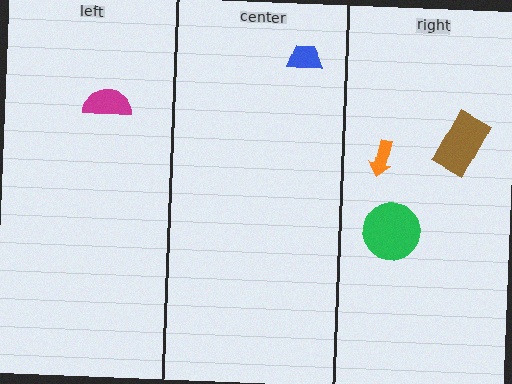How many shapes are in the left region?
1.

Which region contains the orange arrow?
The right region.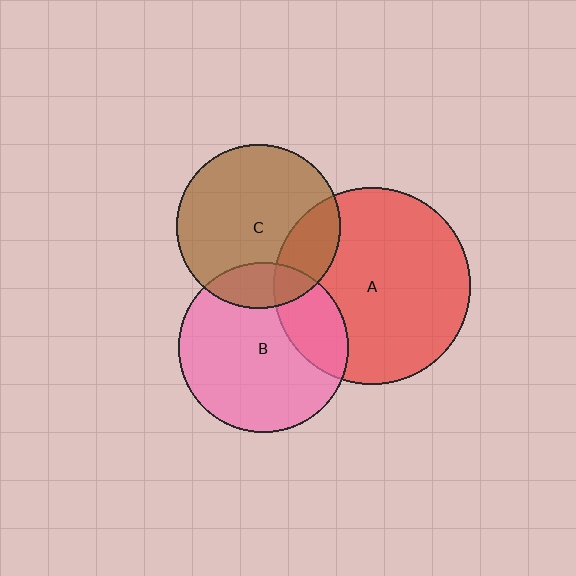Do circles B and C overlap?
Yes.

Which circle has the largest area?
Circle A (red).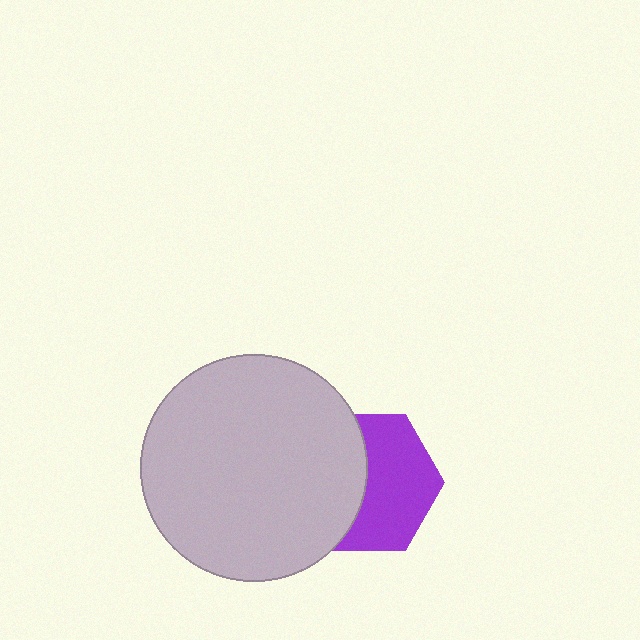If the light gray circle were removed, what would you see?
You would see the complete purple hexagon.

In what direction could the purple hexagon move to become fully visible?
The purple hexagon could move right. That would shift it out from behind the light gray circle entirely.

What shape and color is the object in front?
The object in front is a light gray circle.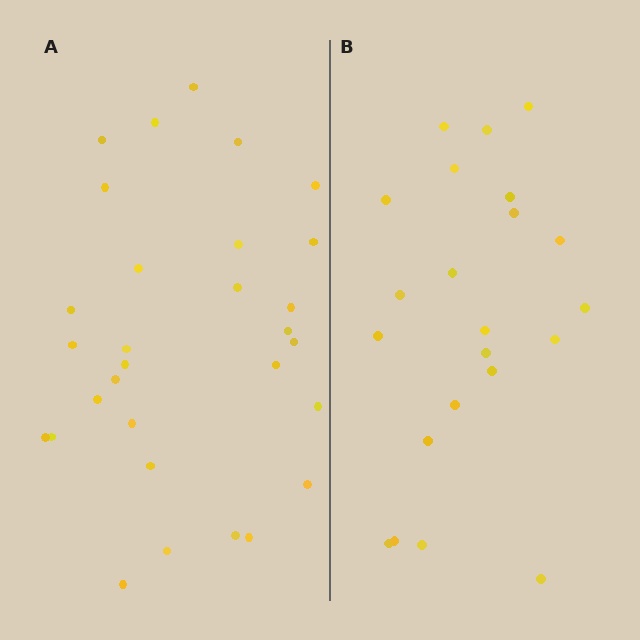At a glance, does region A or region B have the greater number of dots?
Region A (the left region) has more dots.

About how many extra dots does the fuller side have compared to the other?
Region A has roughly 8 or so more dots than region B.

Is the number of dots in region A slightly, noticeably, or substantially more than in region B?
Region A has noticeably more, but not dramatically so. The ratio is roughly 1.4 to 1.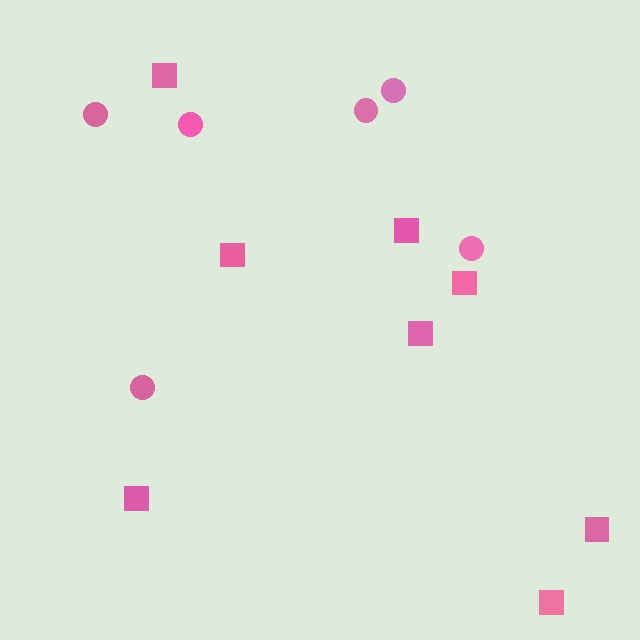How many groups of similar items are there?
There are 2 groups: one group of circles (6) and one group of squares (8).